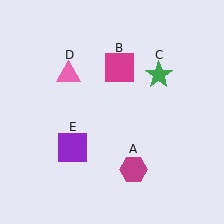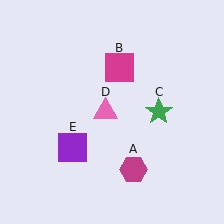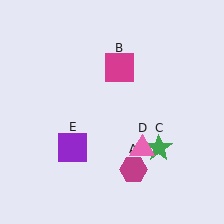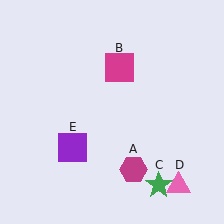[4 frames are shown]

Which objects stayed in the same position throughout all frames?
Magenta hexagon (object A) and magenta square (object B) and purple square (object E) remained stationary.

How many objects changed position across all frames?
2 objects changed position: green star (object C), pink triangle (object D).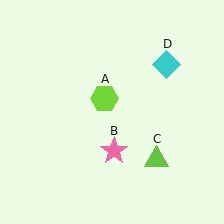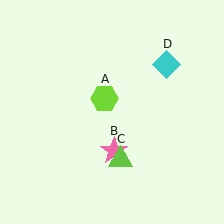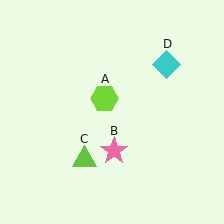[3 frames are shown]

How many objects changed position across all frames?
1 object changed position: lime triangle (object C).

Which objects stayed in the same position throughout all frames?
Lime hexagon (object A) and pink star (object B) and cyan diamond (object D) remained stationary.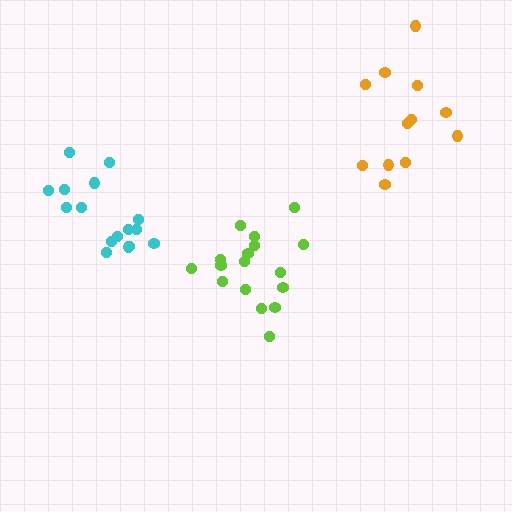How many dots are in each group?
Group 1: 16 dots, Group 2: 17 dots, Group 3: 12 dots (45 total).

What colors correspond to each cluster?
The clusters are colored: cyan, lime, orange.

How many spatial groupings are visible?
There are 3 spatial groupings.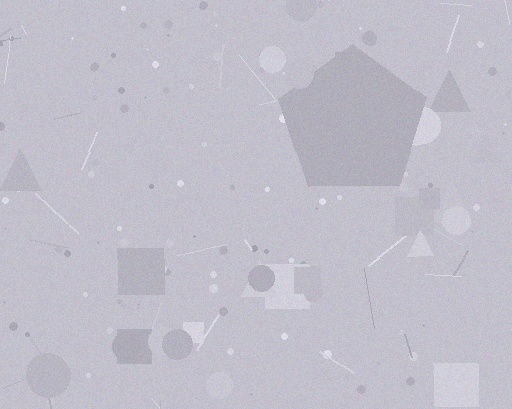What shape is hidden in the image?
A pentagon is hidden in the image.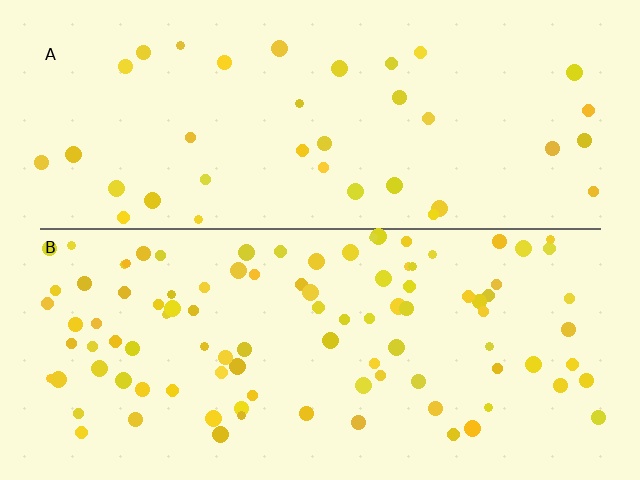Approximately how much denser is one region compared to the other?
Approximately 2.6× — region B over region A.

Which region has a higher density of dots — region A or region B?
B (the bottom).